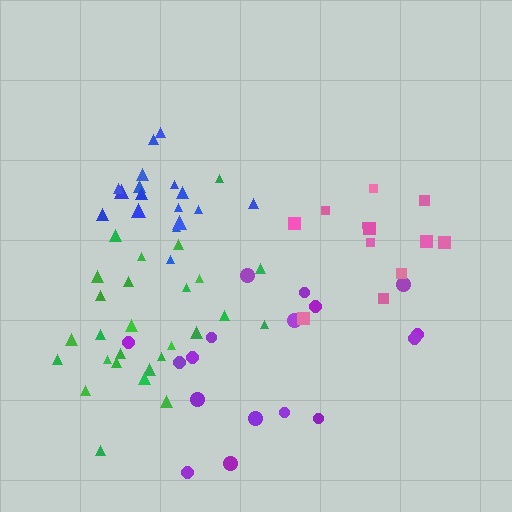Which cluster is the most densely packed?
Blue.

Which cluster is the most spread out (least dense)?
Purple.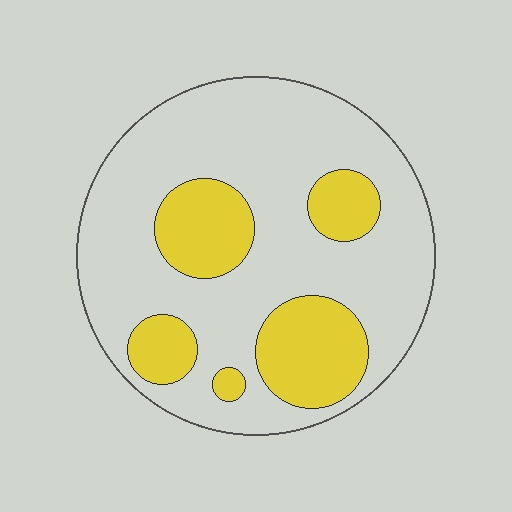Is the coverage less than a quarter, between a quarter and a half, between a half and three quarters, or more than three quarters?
Between a quarter and a half.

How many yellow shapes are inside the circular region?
5.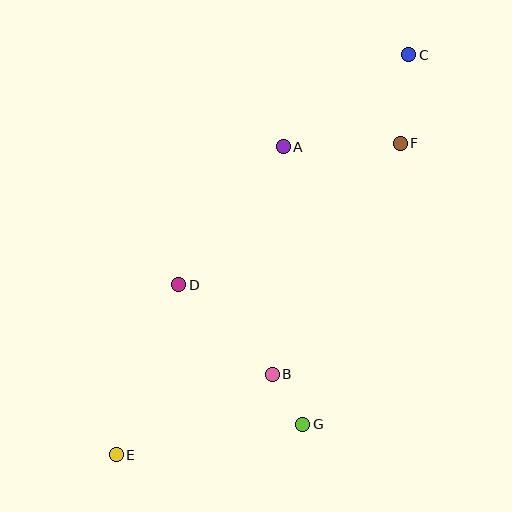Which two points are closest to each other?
Points B and G are closest to each other.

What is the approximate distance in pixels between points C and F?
The distance between C and F is approximately 89 pixels.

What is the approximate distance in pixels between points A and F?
The distance between A and F is approximately 117 pixels.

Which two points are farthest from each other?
Points C and E are farthest from each other.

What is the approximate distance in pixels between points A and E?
The distance between A and E is approximately 351 pixels.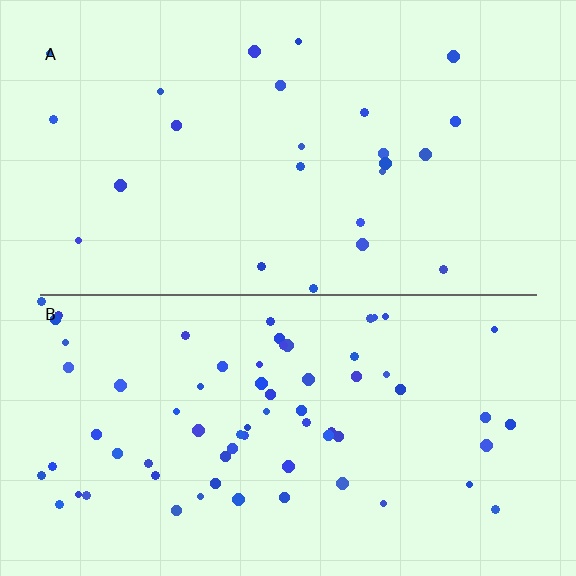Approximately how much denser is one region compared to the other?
Approximately 2.8× — region B over region A.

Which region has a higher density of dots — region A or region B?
B (the bottom).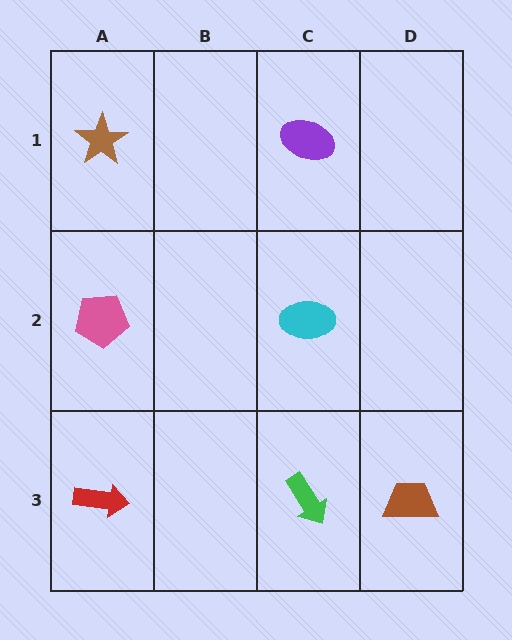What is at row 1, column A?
A brown star.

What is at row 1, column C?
A purple ellipse.